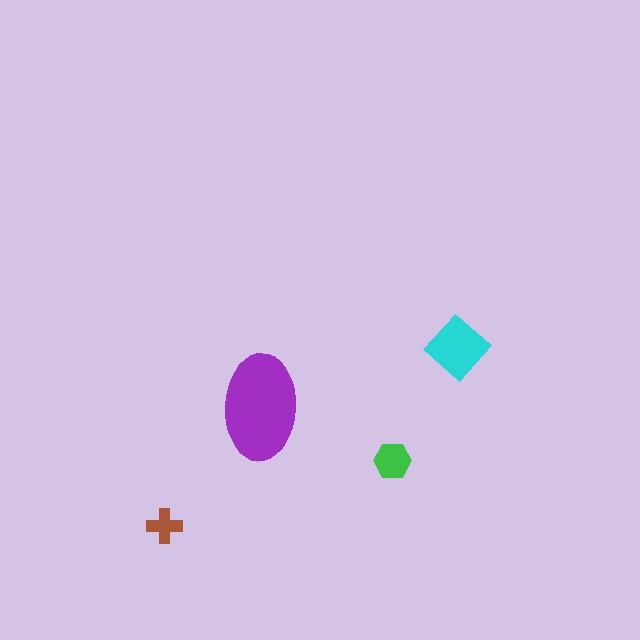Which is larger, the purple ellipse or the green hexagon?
The purple ellipse.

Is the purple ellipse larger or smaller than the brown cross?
Larger.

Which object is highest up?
The cyan diamond is topmost.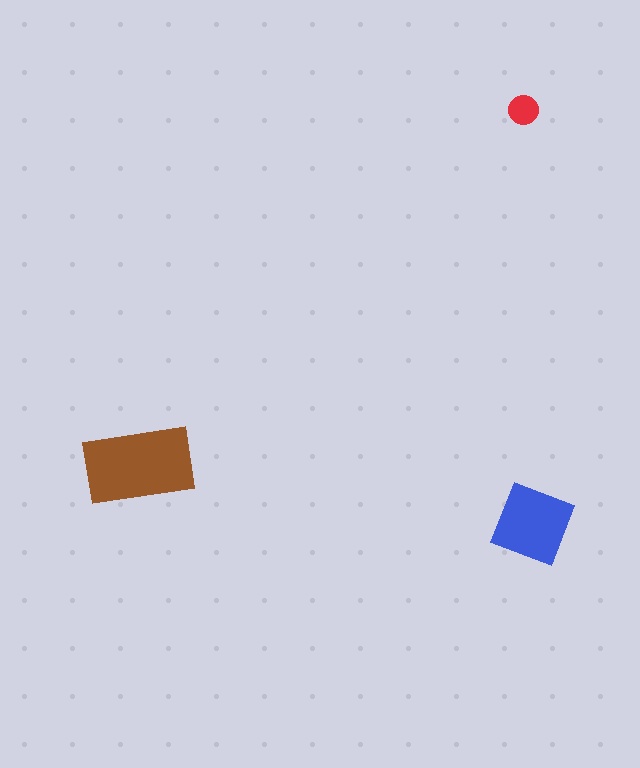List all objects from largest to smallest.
The brown rectangle, the blue diamond, the red circle.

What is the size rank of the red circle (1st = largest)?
3rd.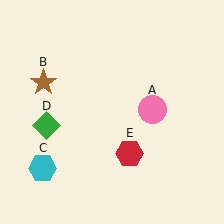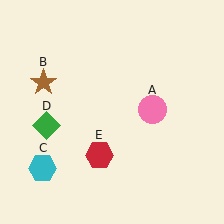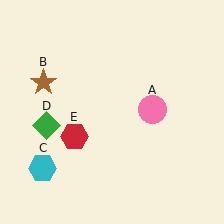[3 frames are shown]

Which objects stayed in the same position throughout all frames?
Pink circle (object A) and brown star (object B) and cyan hexagon (object C) and green diamond (object D) remained stationary.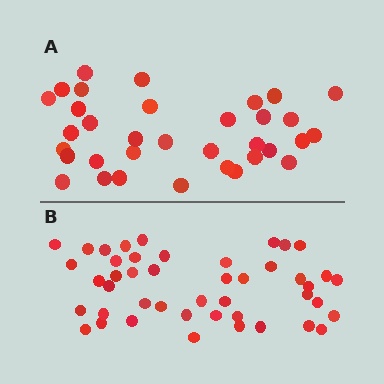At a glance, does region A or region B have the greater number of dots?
Region B (the bottom region) has more dots.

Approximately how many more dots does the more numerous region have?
Region B has roughly 12 or so more dots than region A.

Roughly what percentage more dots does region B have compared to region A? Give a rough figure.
About 30% more.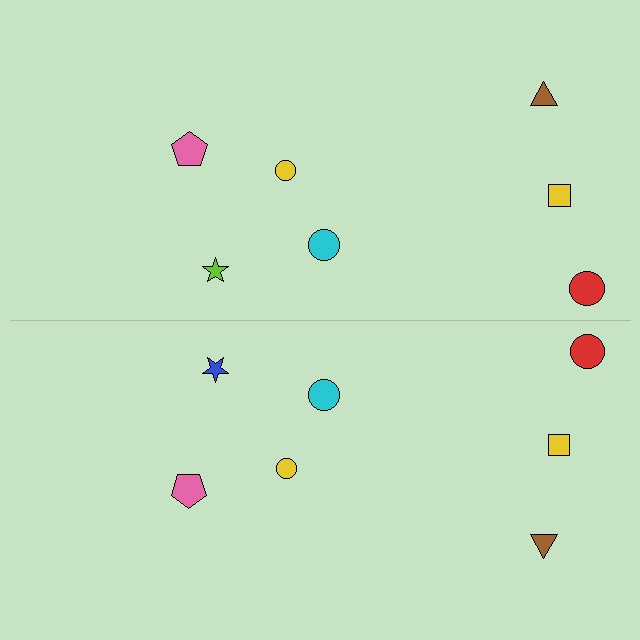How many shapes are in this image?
There are 14 shapes in this image.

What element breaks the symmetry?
The blue star on the bottom side breaks the symmetry — its mirror counterpart is lime.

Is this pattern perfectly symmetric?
No, the pattern is not perfectly symmetric. The blue star on the bottom side breaks the symmetry — its mirror counterpart is lime.